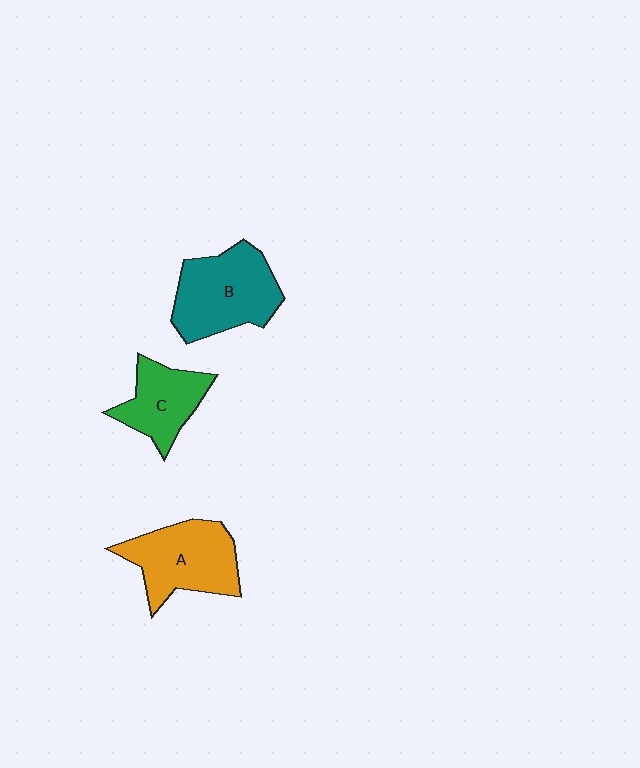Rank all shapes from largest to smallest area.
From largest to smallest: B (teal), A (orange), C (green).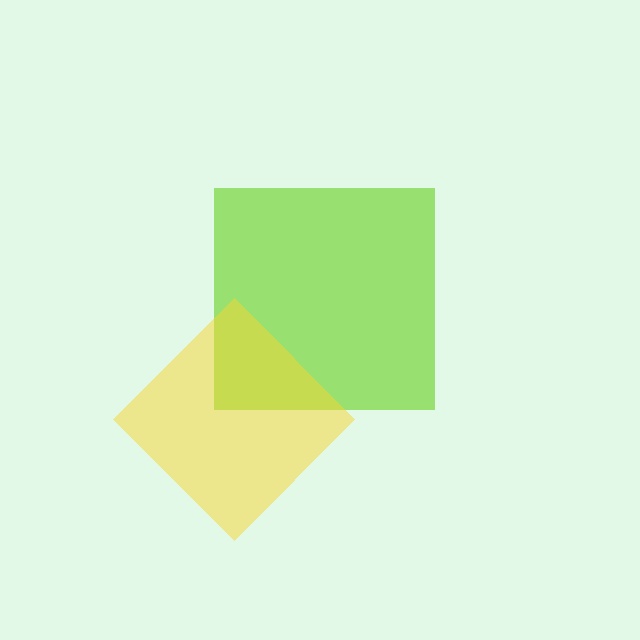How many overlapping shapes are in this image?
There are 2 overlapping shapes in the image.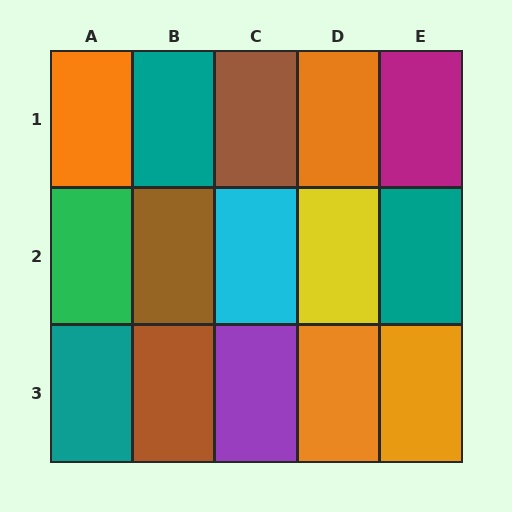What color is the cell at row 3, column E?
Orange.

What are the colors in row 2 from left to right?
Green, brown, cyan, yellow, teal.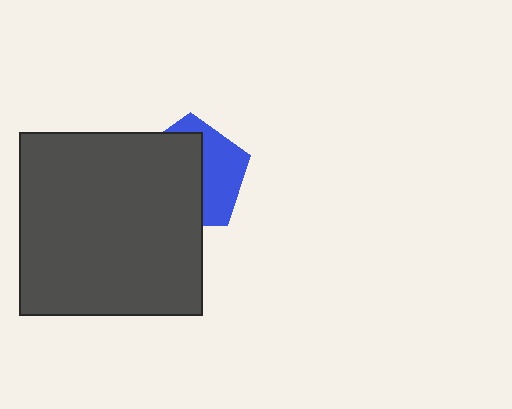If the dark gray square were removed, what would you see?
You would see the complete blue pentagon.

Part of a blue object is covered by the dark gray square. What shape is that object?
It is a pentagon.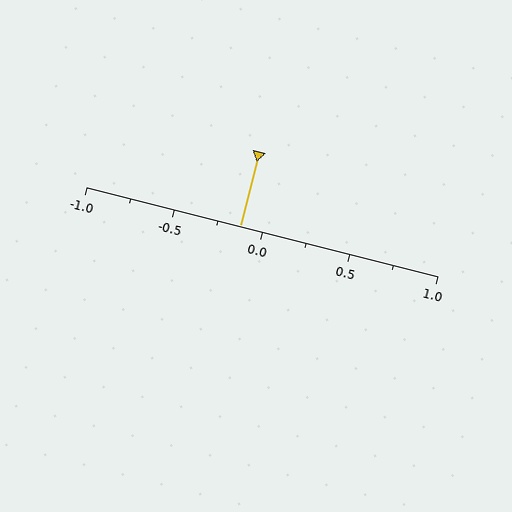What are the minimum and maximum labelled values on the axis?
The axis runs from -1.0 to 1.0.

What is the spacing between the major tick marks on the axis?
The major ticks are spaced 0.5 apart.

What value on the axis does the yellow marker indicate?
The marker indicates approximately -0.12.